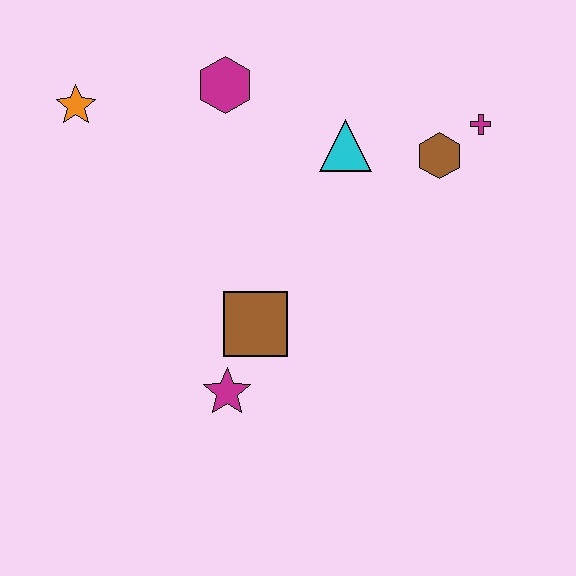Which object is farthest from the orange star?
The magenta cross is farthest from the orange star.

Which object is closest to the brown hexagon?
The magenta cross is closest to the brown hexagon.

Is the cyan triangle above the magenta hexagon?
No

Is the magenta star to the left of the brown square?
Yes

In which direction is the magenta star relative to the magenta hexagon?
The magenta star is below the magenta hexagon.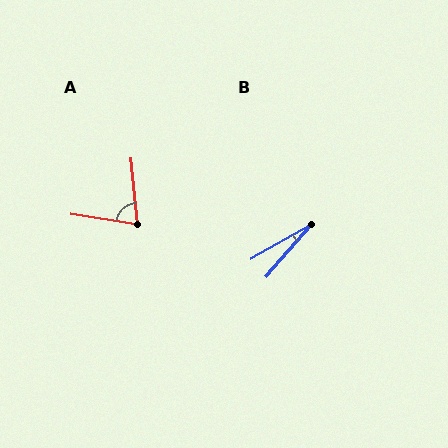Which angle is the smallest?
B, at approximately 19 degrees.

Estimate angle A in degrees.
Approximately 75 degrees.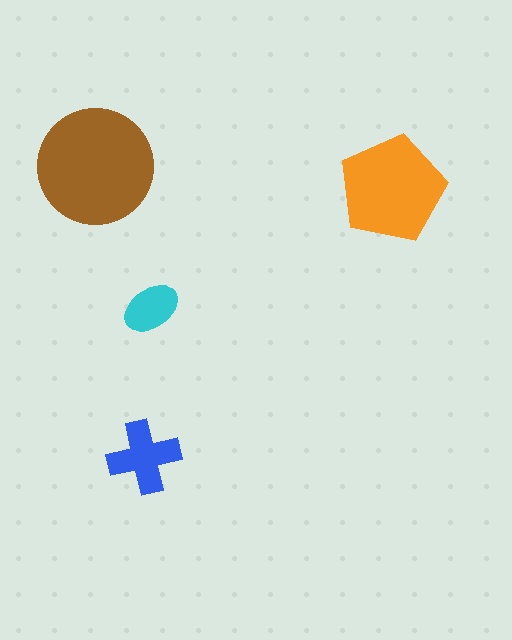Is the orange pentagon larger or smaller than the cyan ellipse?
Larger.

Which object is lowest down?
The blue cross is bottommost.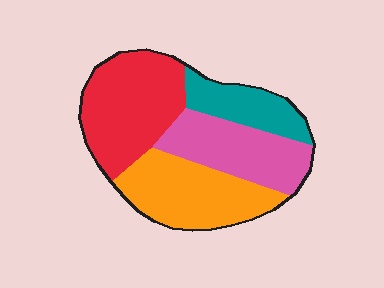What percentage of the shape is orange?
Orange covers roughly 30% of the shape.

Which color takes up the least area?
Teal, at roughly 15%.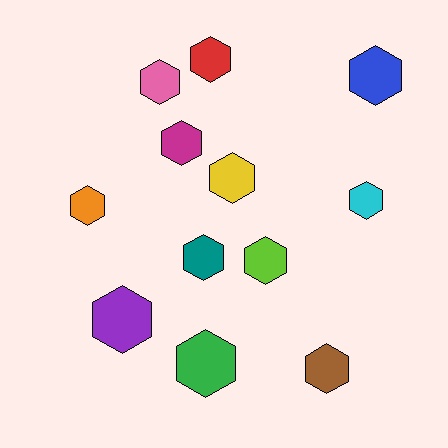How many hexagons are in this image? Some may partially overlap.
There are 12 hexagons.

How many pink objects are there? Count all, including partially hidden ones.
There is 1 pink object.